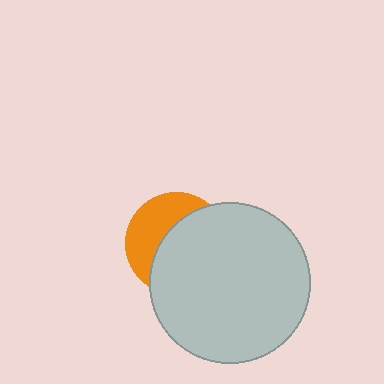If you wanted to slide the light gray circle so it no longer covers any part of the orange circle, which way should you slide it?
Slide it toward the lower-right — that is the most direct way to separate the two shapes.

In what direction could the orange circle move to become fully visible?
The orange circle could move toward the upper-left. That would shift it out from behind the light gray circle entirely.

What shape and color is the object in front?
The object in front is a light gray circle.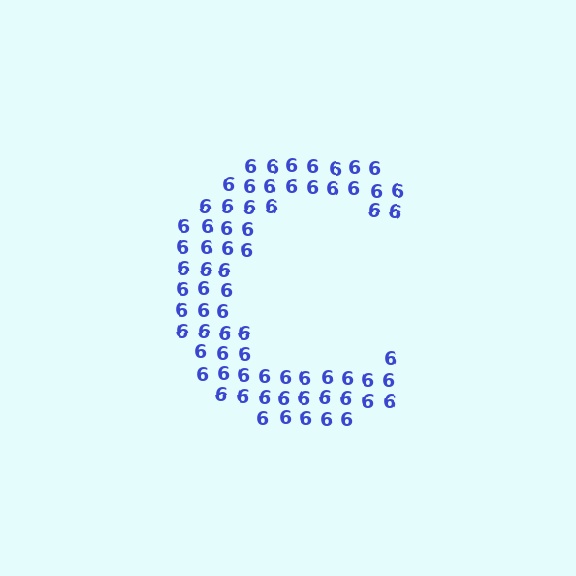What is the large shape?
The large shape is the letter C.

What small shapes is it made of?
It is made of small digit 6's.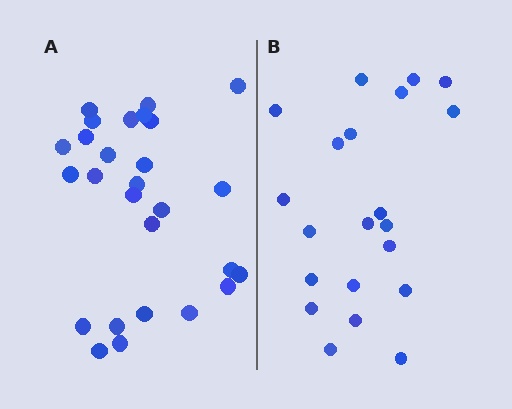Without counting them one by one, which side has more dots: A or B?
Region A (the left region) has more dots.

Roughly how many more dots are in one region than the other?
Region A has about 6 more dots than region B.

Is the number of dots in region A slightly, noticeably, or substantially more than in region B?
Region A has noticeably more, but not dramatically so. The ratio is roughly 1.3 to 1.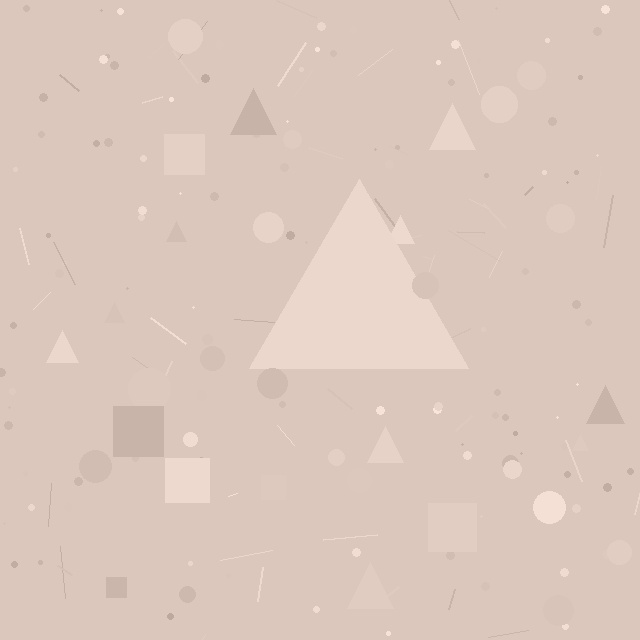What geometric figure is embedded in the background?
A triangle is embedded in the background.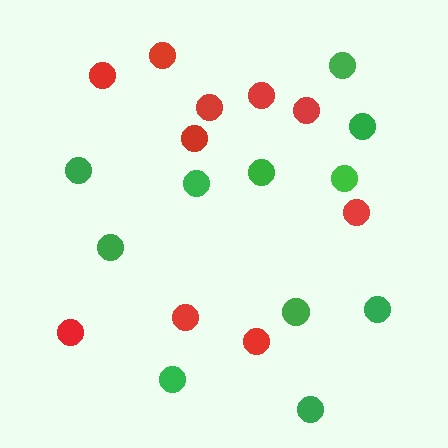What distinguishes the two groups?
There are 2 groups: one group of red circles (10) and one group of green circles (11).